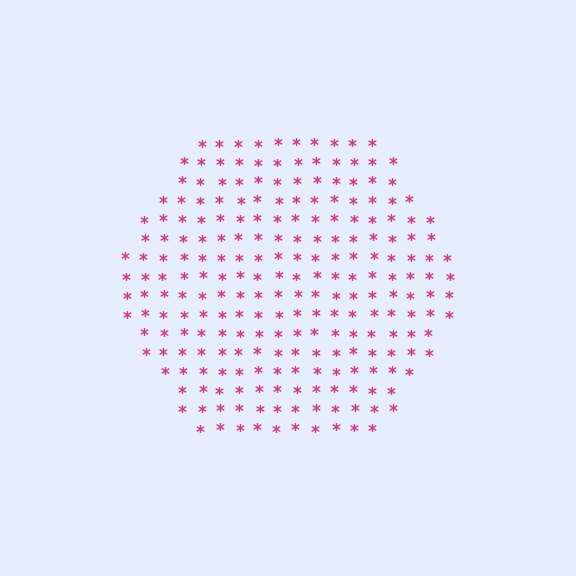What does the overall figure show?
The overall figure shows a hexagon.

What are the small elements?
The small elements are asterisks.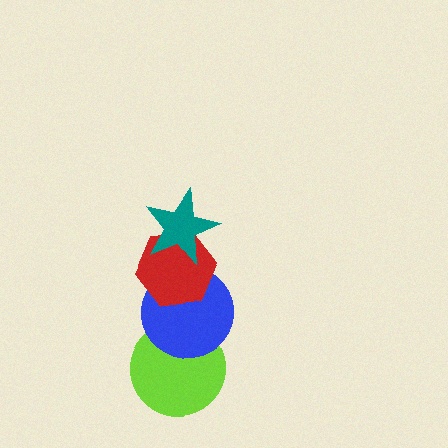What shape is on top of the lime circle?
The blue circle is on top of the lime circle.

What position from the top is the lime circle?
The lime circle is 4th from the top.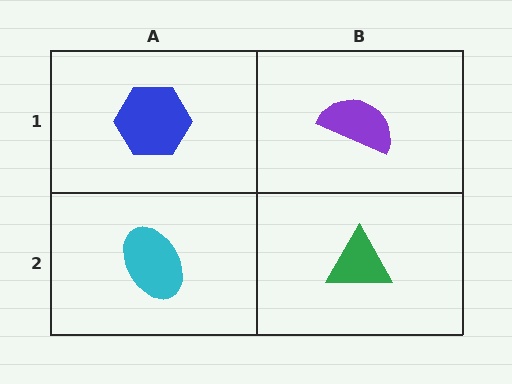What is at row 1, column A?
A blue hexagon.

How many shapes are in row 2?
2 shapes.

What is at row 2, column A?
A cyan ellipse.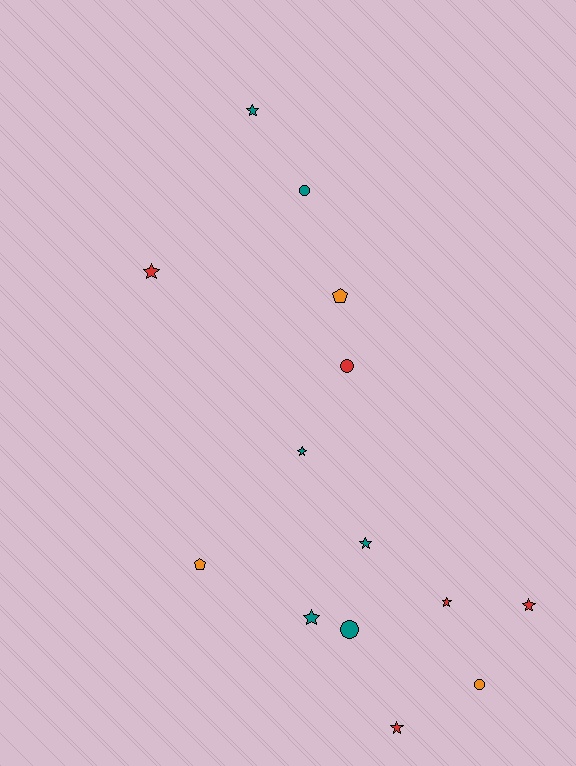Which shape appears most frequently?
Star, with 8 objects.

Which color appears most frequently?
Teal, with 6 objects.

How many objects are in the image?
There are 14 objects.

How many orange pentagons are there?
There are 2 orange pentagons.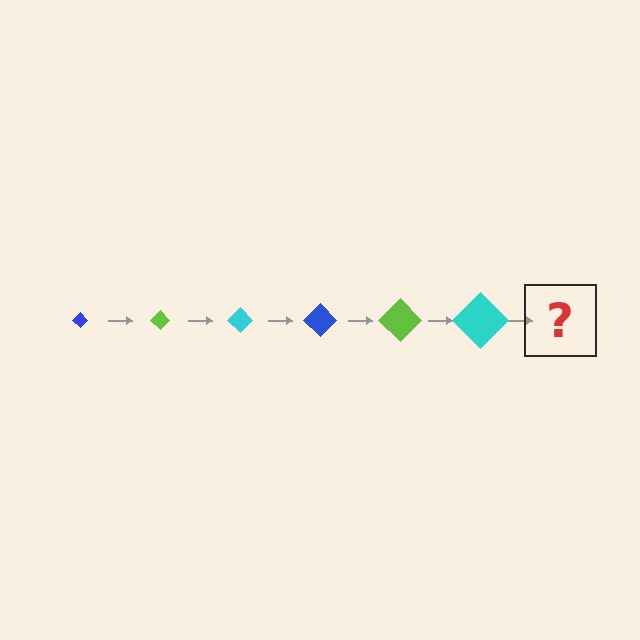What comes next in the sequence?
The next element should be a blue diamond, larger than the previous one.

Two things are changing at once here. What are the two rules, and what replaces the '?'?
The two rules are that the diamond grows larger each step and the color cycles through blue, lime, and cyan. The '?' should be a blue diamond, larger than the previous one.